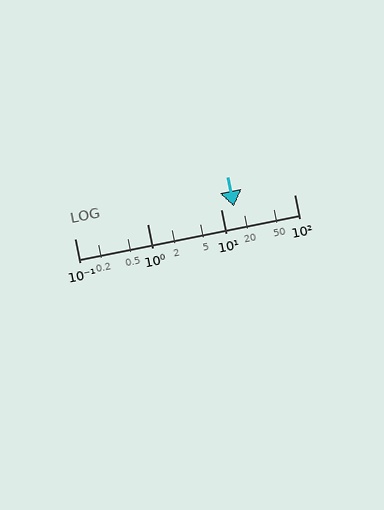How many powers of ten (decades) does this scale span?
The scale spans 3 decades, from 0.1 to 100.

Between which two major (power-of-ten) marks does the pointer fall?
The pointer is between 10 and 100.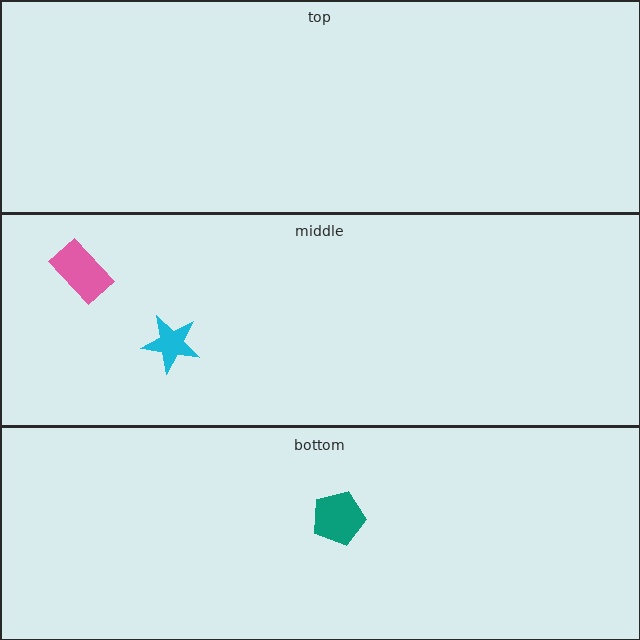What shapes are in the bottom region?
The teal pentagon.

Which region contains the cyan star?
The middle region.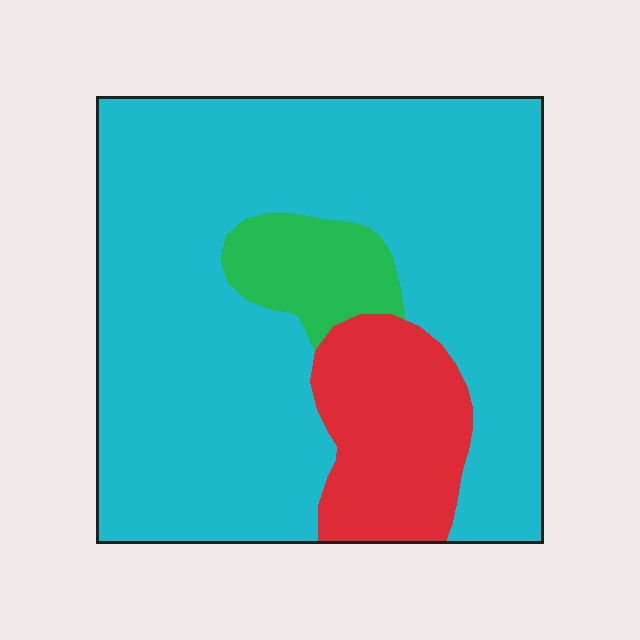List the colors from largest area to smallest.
From largest to smallest: cyan, red, green.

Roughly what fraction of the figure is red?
Red takes up about one sixth (1/6) of the figure.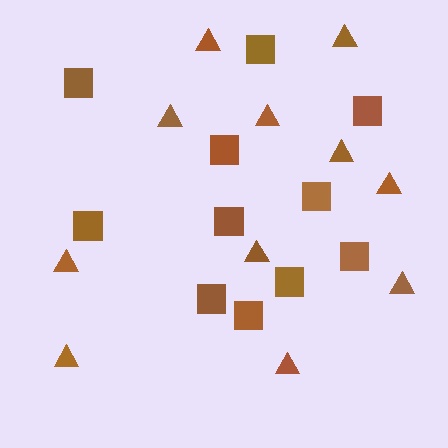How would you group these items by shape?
There are 2 groups: one group of triangles (11) and one group of squares (11).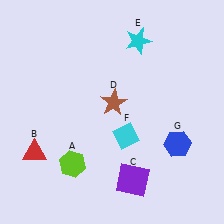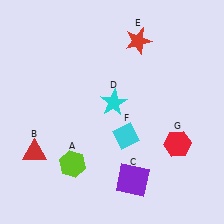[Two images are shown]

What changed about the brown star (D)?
In Image 1, D is brown. In Image 2, it changed to cyan.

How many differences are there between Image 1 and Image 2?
There are 3 differences between the two images.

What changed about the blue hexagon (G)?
In Image 1, G is blue. In Image 2, it changed to red.